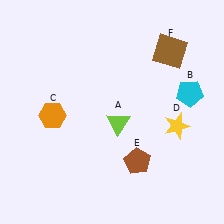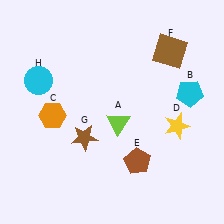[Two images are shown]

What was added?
A brown star (G), a cyan circle (H) were added in Image 2.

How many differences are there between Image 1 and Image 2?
There are 2 differences between the two images.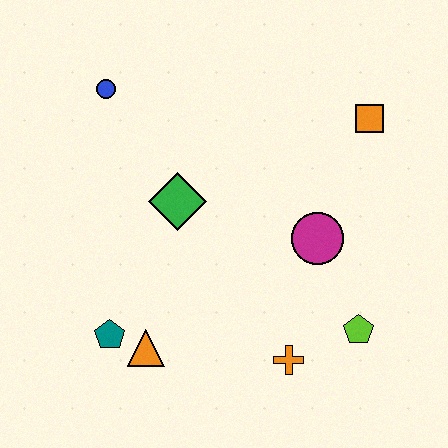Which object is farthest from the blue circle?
The lime pentagon is farthest from the blue circle.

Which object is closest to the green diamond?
The blue circle is closest to the green diamond.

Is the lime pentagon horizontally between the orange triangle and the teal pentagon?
No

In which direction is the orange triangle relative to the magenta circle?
The orange triangle is to the left of the magenta circle.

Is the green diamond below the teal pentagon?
No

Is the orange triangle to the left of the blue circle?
No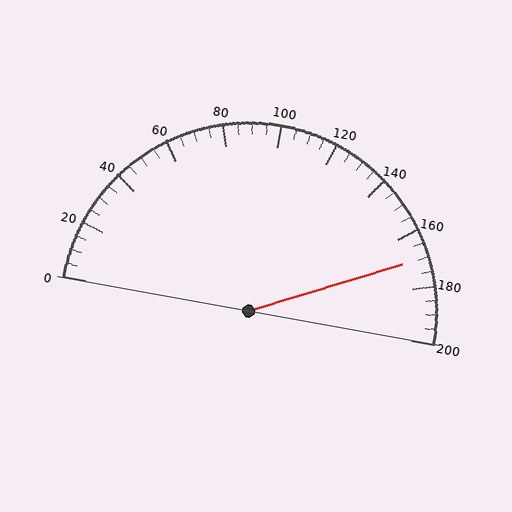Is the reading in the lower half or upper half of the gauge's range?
The reading is in the upper half of the range (0 to 200).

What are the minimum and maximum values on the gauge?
The gauge ranges from 0 to 200.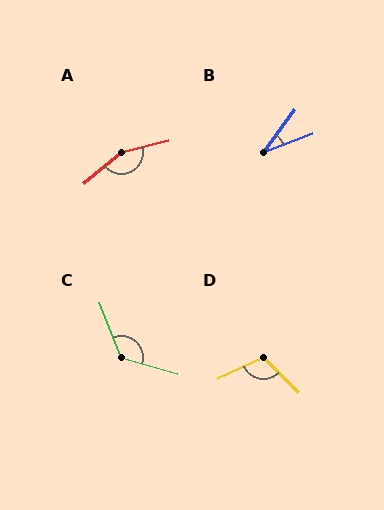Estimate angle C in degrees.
Approximately 128 degrees.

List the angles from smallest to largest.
B (32°), D (111°), C (128°), A (154°).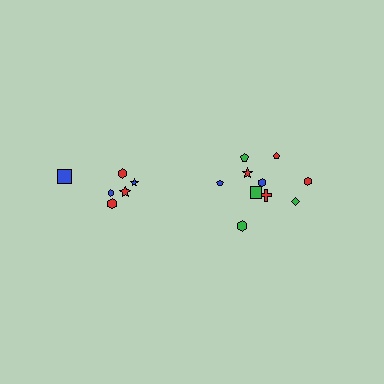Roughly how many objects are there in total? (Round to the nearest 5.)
Roughly 15 objects in total.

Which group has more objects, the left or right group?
The right group.